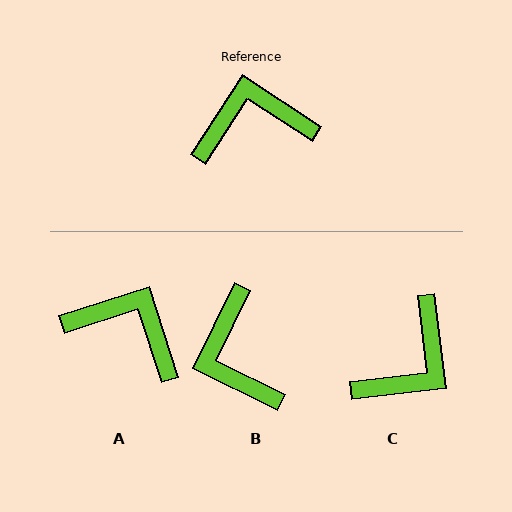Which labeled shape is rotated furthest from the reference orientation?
C, about 140 degrees away.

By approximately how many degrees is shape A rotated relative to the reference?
Approximately 39 degrees clockwise.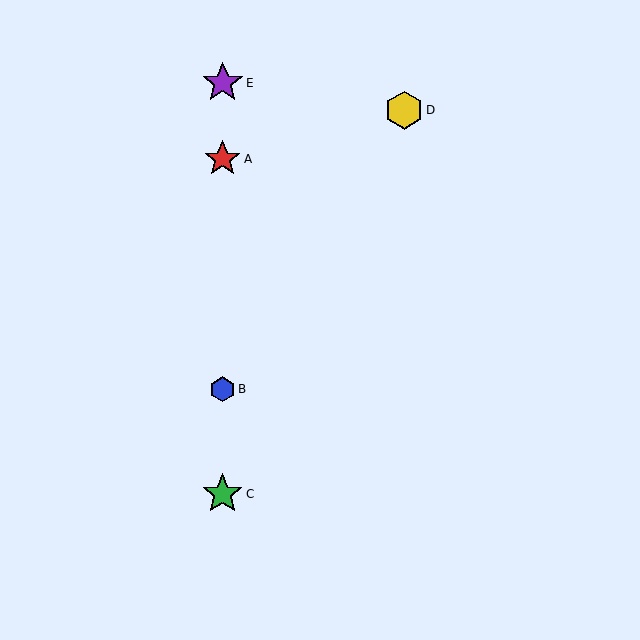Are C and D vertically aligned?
No, C is at x≈223 and D is at x≈404.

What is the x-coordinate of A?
Object A is at x≈223.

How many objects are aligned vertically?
4 objects (A, B, C, E) are aligned vertically.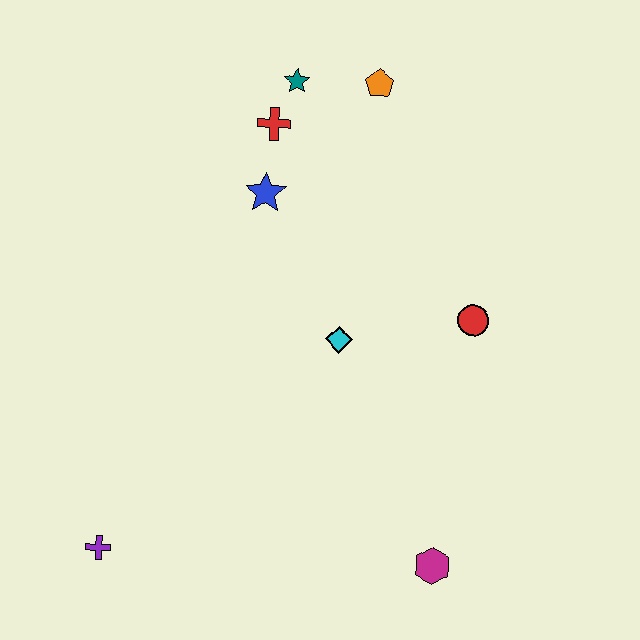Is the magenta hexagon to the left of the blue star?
No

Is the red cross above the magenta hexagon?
Yes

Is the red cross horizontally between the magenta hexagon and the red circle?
No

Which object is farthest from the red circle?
The purple cross is farthest from the red circle.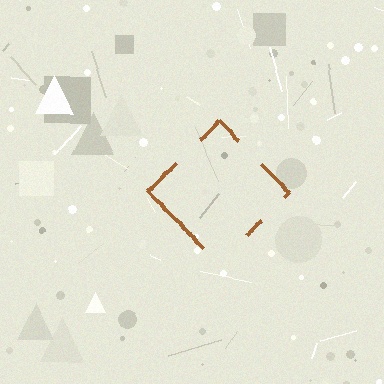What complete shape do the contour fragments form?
The contour fragments form a diamond.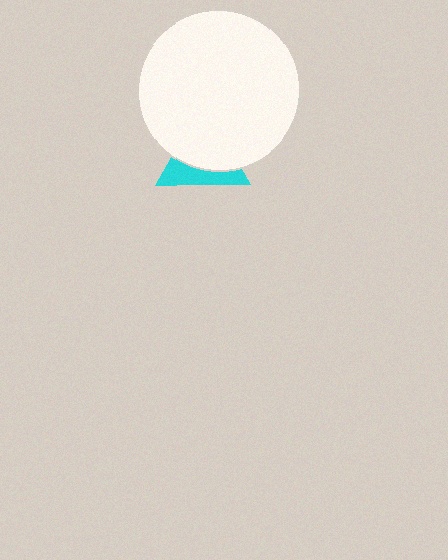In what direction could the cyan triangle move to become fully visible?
The cyan triangle could move down. That would shift it out from behind the white circle entirely.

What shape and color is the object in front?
The object in front is a white circle.